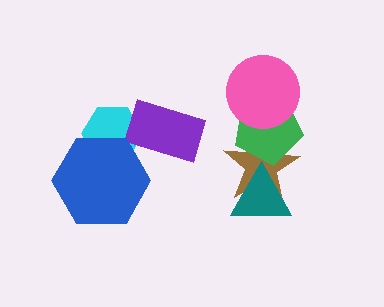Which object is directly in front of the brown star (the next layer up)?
The green pentagon is directly in front of the brown star.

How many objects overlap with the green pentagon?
2 objects overlap with the green pentagon.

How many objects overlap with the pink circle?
1 object overlaps with the pink circle.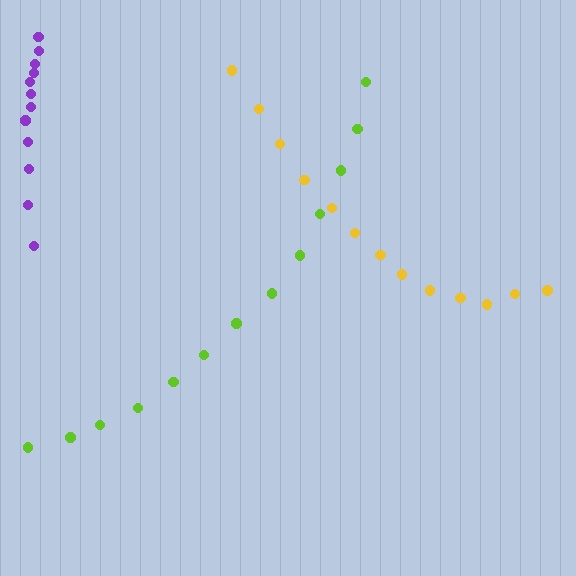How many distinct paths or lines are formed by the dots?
There are 3 distinct paths.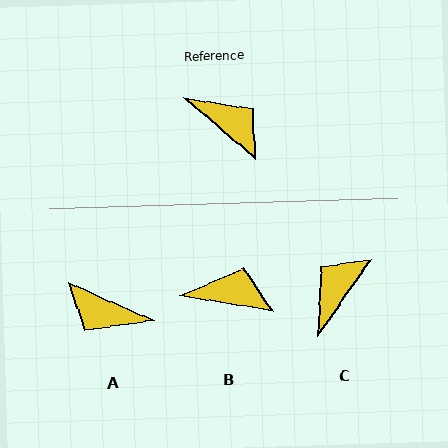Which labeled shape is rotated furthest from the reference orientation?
A, about 164 degrees away.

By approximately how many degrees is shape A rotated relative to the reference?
Approximately 164 degrees clockwise.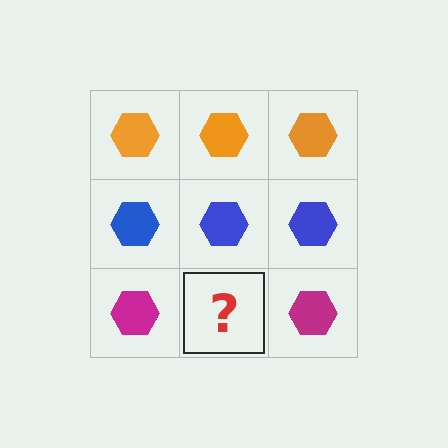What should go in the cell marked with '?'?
The missing cell should contain a magenta hexagon.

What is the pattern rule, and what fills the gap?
The rule is that each row has a consistent color. The gap should be filled with a magenta hexagon.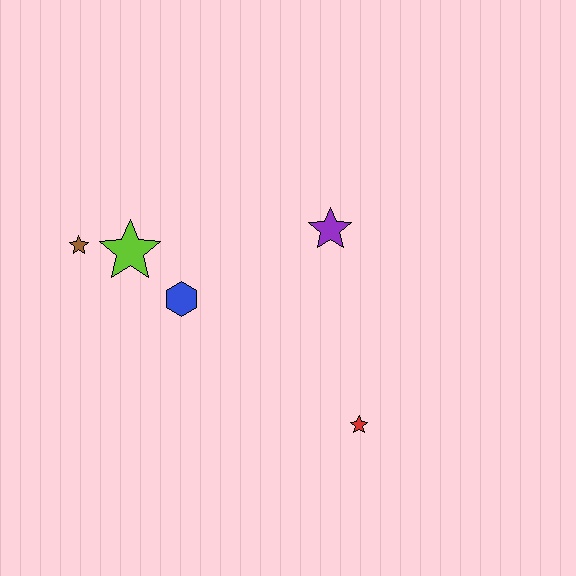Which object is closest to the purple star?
The blue hexagon is closest to the purple star.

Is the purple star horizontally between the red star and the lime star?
Yes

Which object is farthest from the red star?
The brown star is farthest from the red star.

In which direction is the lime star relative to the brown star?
The lime star is to the right of the brown star.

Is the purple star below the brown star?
No